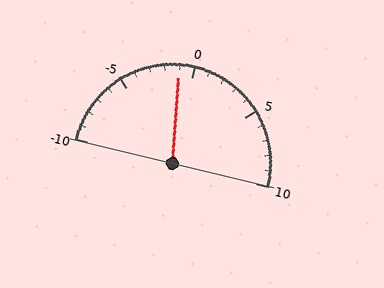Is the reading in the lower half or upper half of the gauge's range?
The reading is in the lower half of the range (-10 to 10).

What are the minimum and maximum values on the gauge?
The gauge ranges from -10 to 10.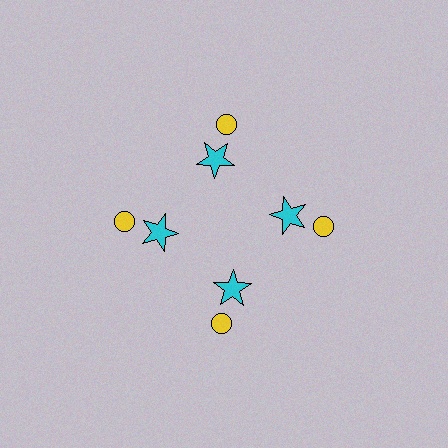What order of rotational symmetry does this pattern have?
This pattern has 4-fold rotational symmetry.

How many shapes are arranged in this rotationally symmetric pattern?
There are 8 shapes, arranged in 4 groups of 2.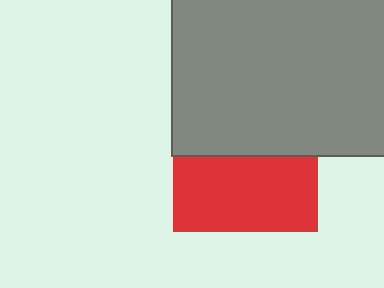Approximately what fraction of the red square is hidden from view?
Roughly 49% of the red square is hidden behind the gray rectangle.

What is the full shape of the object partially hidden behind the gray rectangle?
The partially hidden object is a red square.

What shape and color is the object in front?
The object in front is a gray rectangle.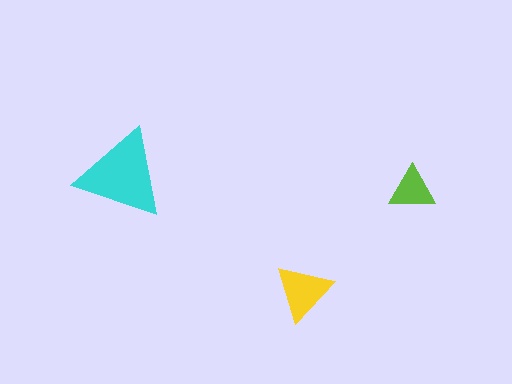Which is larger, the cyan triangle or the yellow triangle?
The cyan one.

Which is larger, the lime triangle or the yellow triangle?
The yellow one.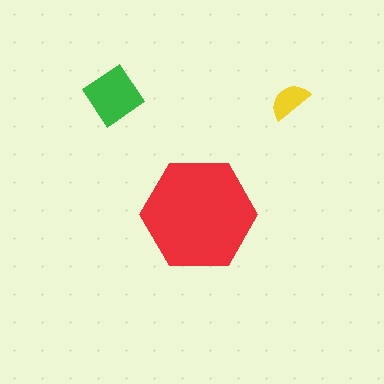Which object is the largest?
The red hexagon.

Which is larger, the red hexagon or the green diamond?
The red hexagon.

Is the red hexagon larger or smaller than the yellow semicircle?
Larger.